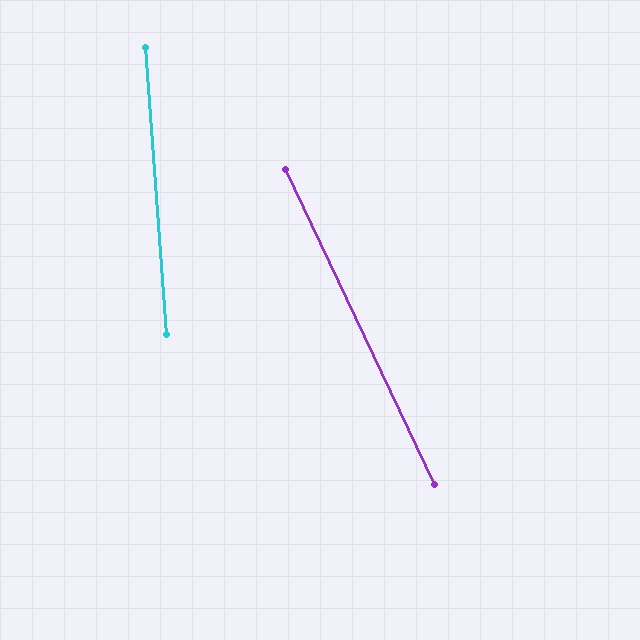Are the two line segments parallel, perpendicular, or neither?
Neither parallel nor perpendicular — they differ by about 21°.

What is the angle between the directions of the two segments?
Approximately 21 degrees.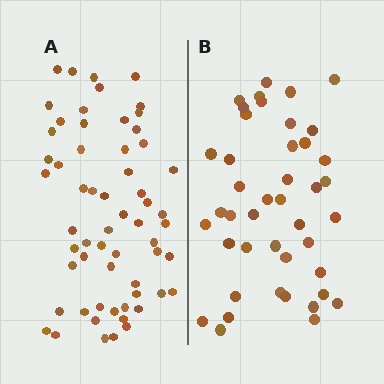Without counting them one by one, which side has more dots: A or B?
Region A (the left region) has more dots.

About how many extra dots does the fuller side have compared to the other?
Region A has approximately 15 more dots than region B.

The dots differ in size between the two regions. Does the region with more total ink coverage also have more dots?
No. Region B has more total ink coverage because its dots are larger, but region A actually contains more individual dots. Total area can be misleading — the number of items is what matters here.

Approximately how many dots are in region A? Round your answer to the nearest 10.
About 60 dots.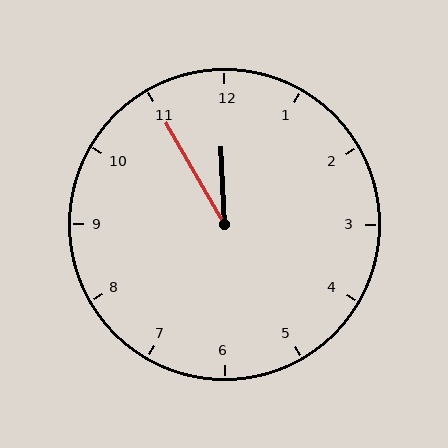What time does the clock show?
11:55.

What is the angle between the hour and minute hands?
Approximately 28 degrees.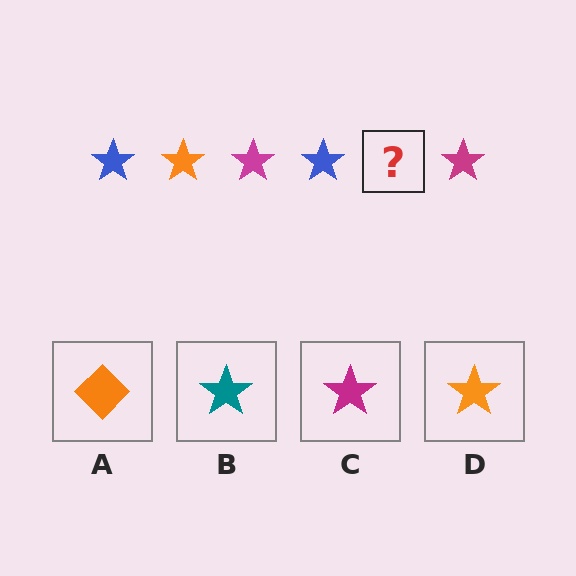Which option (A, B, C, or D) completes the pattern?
D.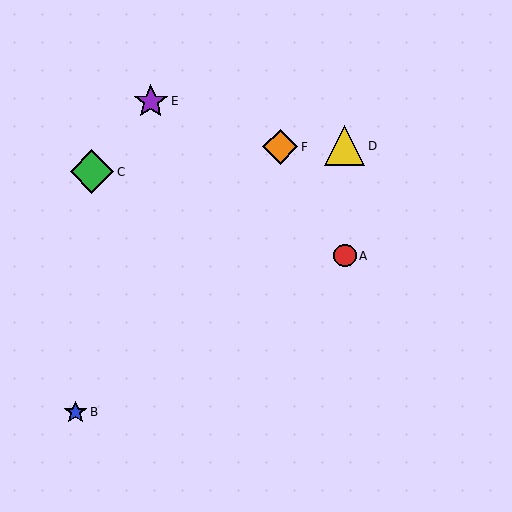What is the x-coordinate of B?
Object B is at x≈76.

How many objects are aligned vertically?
2 objects (A, D) are aligned vertically.